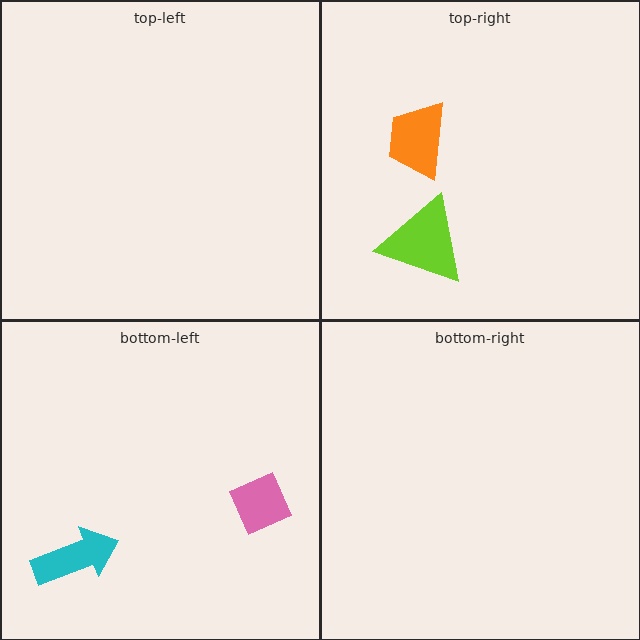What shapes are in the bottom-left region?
The pink diamond, the cyan arrow.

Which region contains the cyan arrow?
The bottom-left region.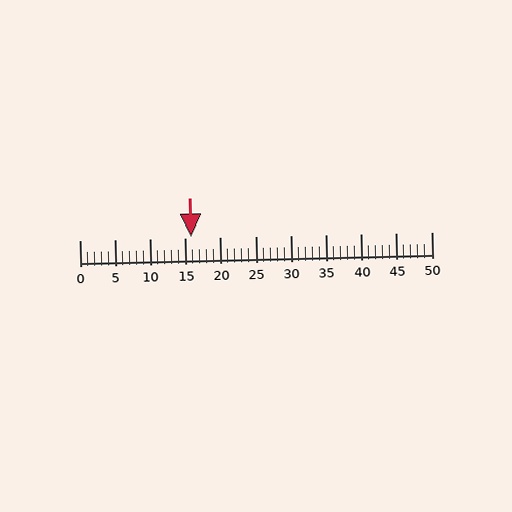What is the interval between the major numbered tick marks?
The major tick marks are spaced 5 units apart.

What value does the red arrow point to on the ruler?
The red arrow points to approximately 16.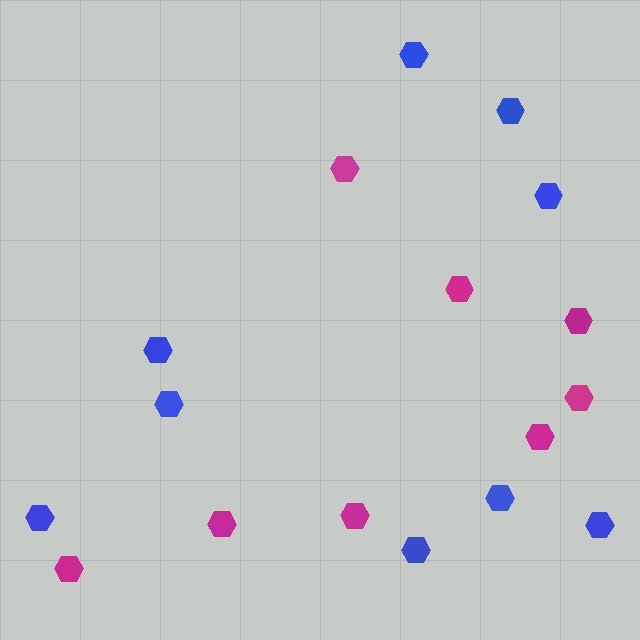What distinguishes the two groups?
There are 2 groups: one group of blue hexagons (9) and one group of magenta hexagons (8).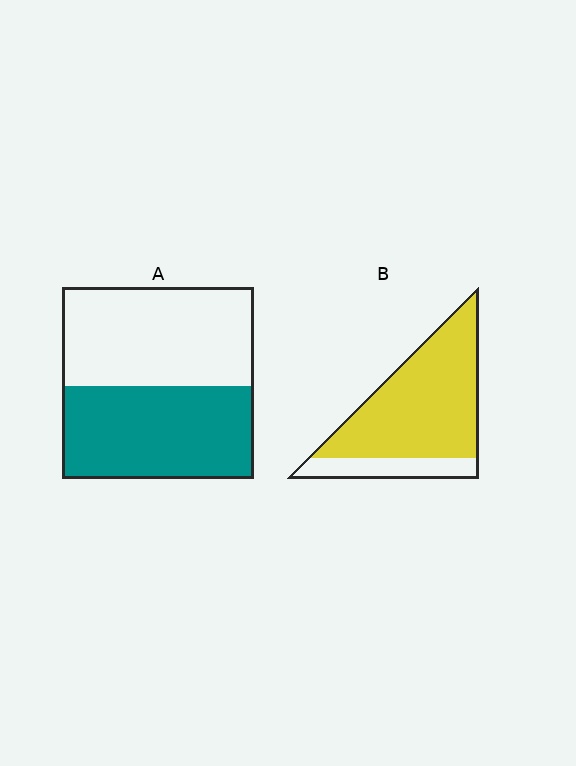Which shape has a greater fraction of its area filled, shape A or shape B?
Shape B.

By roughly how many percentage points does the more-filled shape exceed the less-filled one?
By roughly 30 percentage points (B over A).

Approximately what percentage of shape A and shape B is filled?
A is approximately 50% and B is approximately 80%.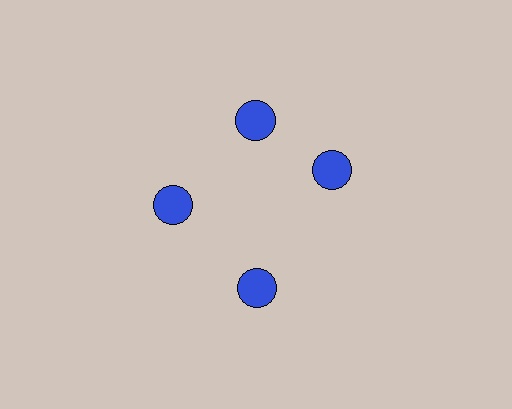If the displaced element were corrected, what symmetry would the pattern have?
It would have 4-fold rotational symmetry — the pattern would map onto itself every 90 degrees.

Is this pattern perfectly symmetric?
No. The 4 blue circles are arranged in a ring, but one element near the 3 o'clock position is rotated out of alignment along the ring, breaking the 4-fold rotational symmetry.